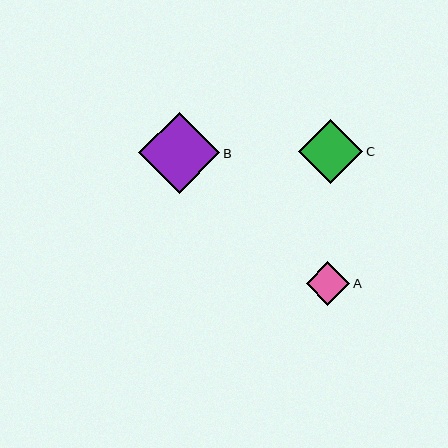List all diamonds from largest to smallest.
From largest to smallest: B, C, A.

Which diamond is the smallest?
Diamond A is the smallest with a size of approximately 44 pixels.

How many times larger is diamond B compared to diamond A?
Diamond B is approximately 1.9 times the size of diamond A.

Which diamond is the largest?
Diamond B is the largest with a size of approximately 81 pixels.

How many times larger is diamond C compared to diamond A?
Diamond C is approximately 1.5 times the size of diamond A.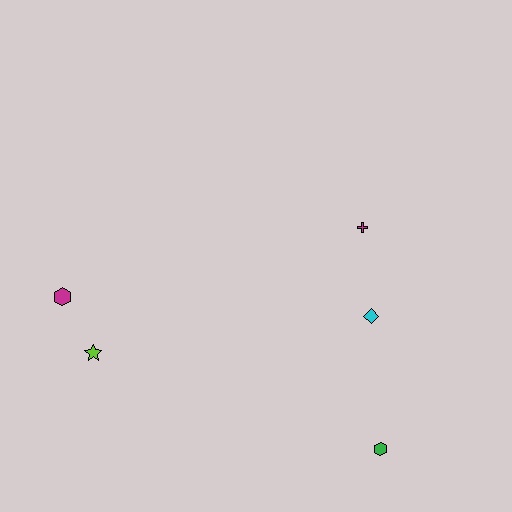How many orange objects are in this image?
There are no orange objects.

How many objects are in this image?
There are 5 objects.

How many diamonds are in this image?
There is 1 diamond.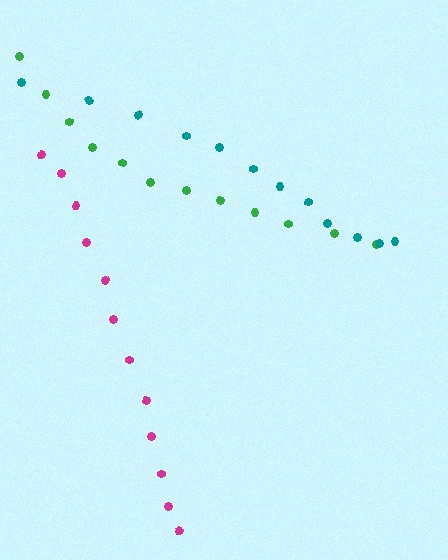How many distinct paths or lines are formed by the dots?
There are 3 distinct paths.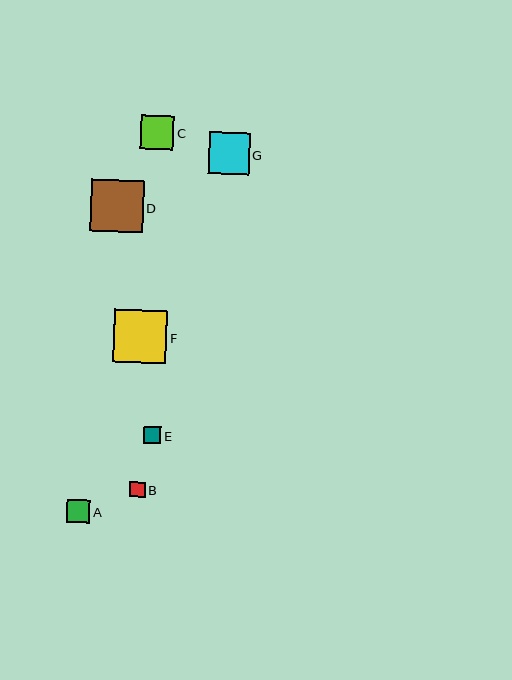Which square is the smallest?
Square B is the smallest with a size of approximately 16 pixels.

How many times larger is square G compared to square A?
Square G is approximately 1.8 times the size of square A.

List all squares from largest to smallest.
From largest to smallest: F, D, G, C, A, E, B.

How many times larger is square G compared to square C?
Square G is approximately 1.2 times the size of square C.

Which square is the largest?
Square F is the largest with a size of approximately 53 pixels.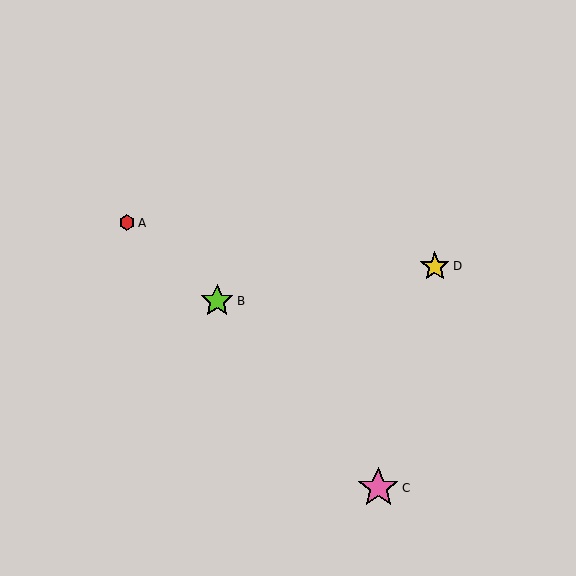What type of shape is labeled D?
Shape D is a yellow star.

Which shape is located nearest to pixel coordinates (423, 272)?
The yellow star (labeled D) at (435, 266) is nearest to that location.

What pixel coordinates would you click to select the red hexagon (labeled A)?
Click at (127, 223) to select the red hexagon A.